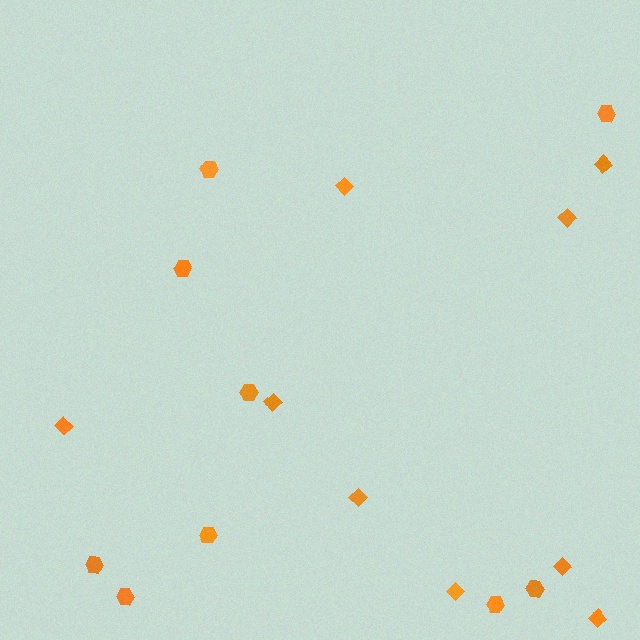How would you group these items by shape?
There are 2 groups: one group of diamonds (9) and one group of hexagons (9).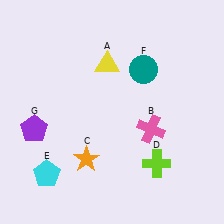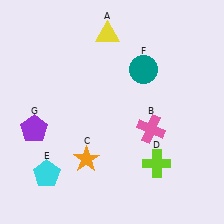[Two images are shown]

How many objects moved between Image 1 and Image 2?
1 object moved between the two images.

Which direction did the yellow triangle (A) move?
The yellow triangle (A) moved up.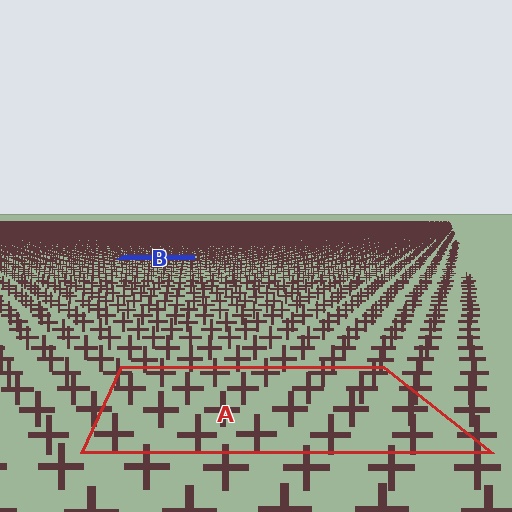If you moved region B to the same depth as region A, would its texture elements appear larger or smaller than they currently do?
They would appear larger. At a closer depth, the same texture elements are projected at a bigger on-screen size.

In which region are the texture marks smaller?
The texture marks are smaller in region B, because it is farther away.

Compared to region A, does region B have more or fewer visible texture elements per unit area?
Region B has more texture elements per unit area — they are packed more densely because it is farther away.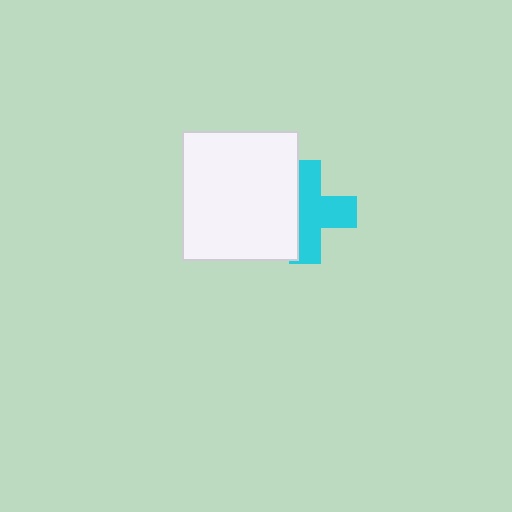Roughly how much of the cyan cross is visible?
About half of it is visible (roughly 61%).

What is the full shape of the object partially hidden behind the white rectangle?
The partially hidden object is a cyan cross.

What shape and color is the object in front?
The object in front is a white rectangle.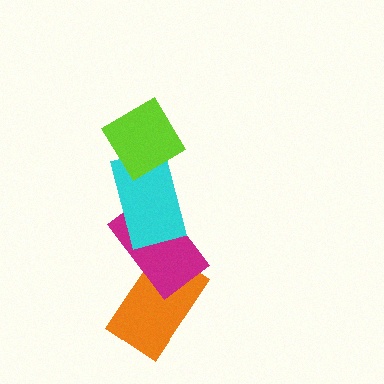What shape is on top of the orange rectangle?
The magenta rectangle is on top of the orange rectangle.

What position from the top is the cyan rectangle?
The cyan rectangle is 2nd from the top.